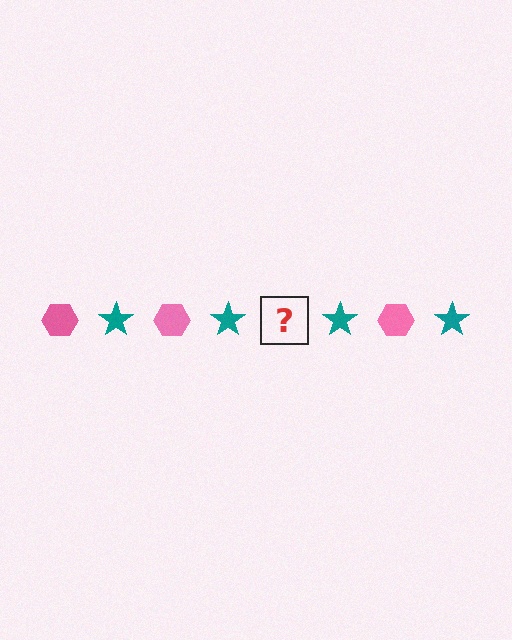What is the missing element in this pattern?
The missing element is a pink hexagon.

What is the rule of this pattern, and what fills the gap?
The rule is that the pattern alternates between pink hexagon and teal star. The gap should be filled with a pink hexagon.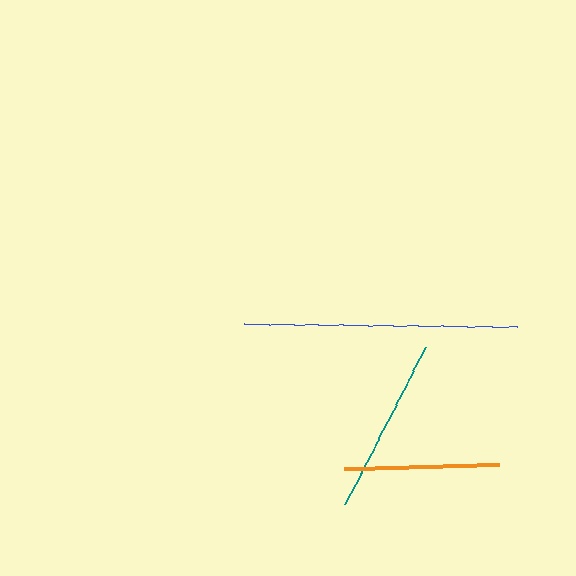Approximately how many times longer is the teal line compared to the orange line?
The teal line is approximately 1.1 times the length of the orange line.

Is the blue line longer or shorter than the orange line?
The blue line is longer than the orange line.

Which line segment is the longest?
The blue line is the longest at approximately 273 pixels.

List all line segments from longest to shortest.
From longest to shortest: blue, teal, orange.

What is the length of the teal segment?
The teal segment is approximately 177 pixels long.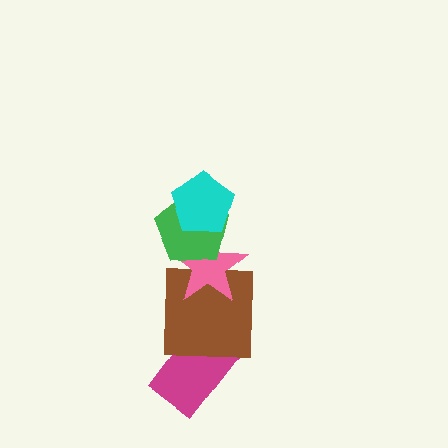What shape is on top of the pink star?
The green pentagon is on top of the pink star.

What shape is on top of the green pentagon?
The cyan pentagon is on top of the green pentagon.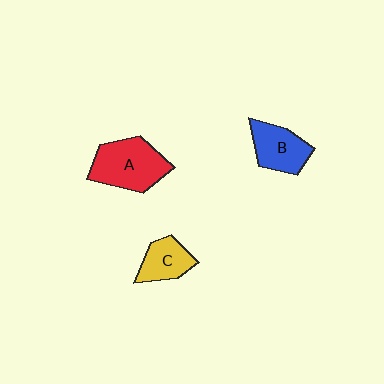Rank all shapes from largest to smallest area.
From largest to smallest: A (red), B (blue), C (yellow).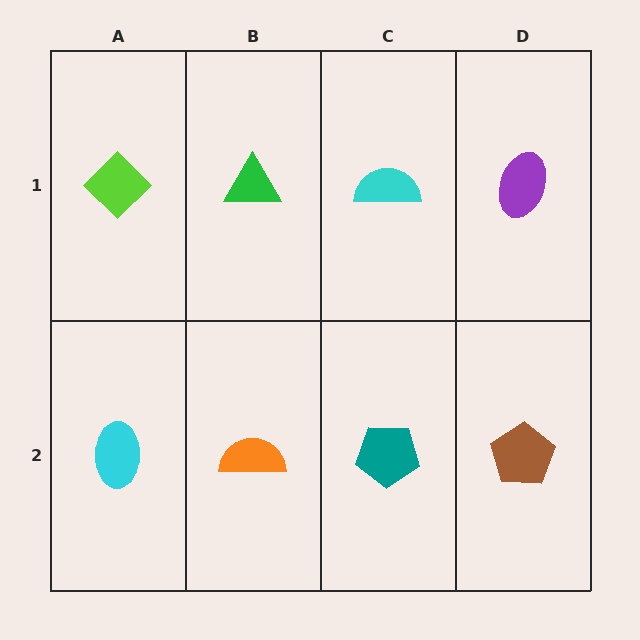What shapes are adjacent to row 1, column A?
A cyan ellipse (row 2, column A), a green triangle (row 1, column B).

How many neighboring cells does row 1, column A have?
2.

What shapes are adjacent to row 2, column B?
A green triangle (row 1, column B), a cyan ellipse (row 2, column A), a teal pentagon (row 2, column C).